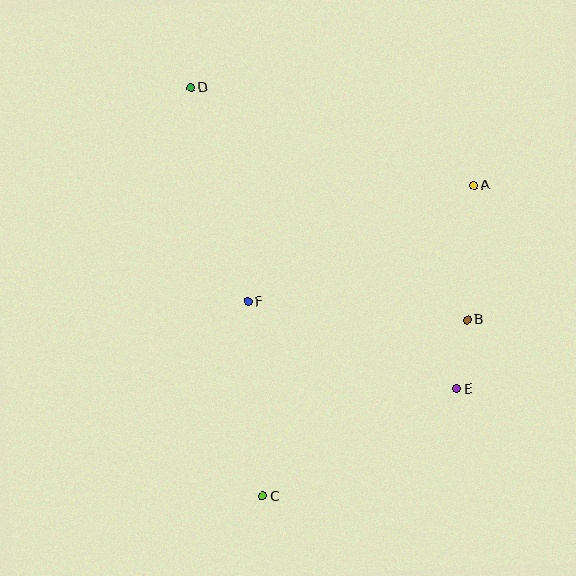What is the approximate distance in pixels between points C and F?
The distance between C and F is approximately 195 pixels.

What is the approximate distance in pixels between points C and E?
The distance between C and E is approximately 222 pixels.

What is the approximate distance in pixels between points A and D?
The distance between A and D is approximately 300 pixels.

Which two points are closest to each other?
Points B and E are closest to each other.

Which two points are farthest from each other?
Points C and D are farthest from each other.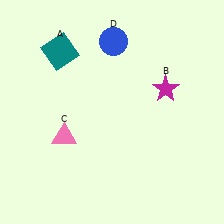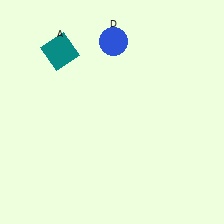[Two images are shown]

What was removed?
The magenta star (B), the pink triangle (C) were removed in Image 2.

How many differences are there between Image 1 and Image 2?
There are 2 differences between the two images.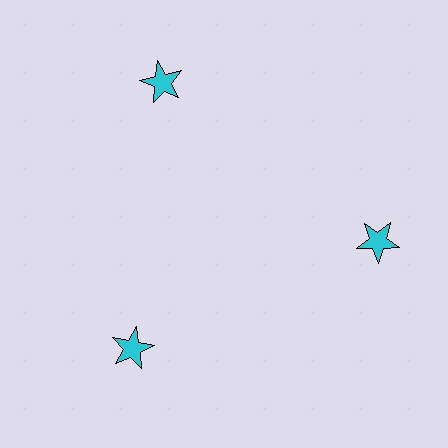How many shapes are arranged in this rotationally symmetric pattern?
There are 3 shapes, arranged in 3 groups of 1.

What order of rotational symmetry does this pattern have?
This pattern has 3-fold rotational symmetry.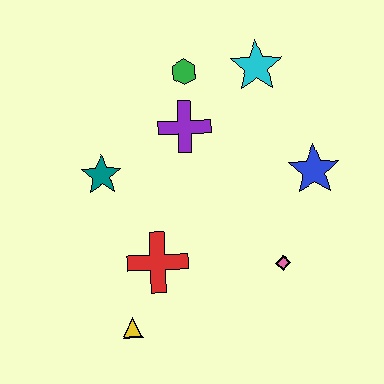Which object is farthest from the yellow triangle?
The cyan star is farthest from the yellow triangle.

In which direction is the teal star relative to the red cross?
The teal star is above the red cross.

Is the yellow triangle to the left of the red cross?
Yes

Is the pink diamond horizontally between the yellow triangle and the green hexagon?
No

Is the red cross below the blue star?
Yes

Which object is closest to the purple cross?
The green hexagon is closest to the purple cross.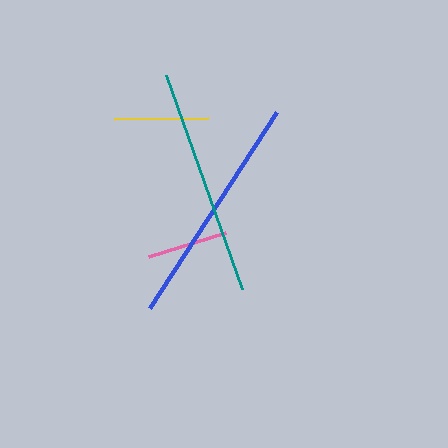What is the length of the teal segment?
The teal segment is approximately 227 pixels long.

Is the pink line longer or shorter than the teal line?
The teal line is longer than the pink line.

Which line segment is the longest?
The blue line is the longest at approximately 233 pixels.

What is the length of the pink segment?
The pink segment is approximately 81 pixels long.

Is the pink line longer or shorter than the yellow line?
The yellow line is longer than the pink line.